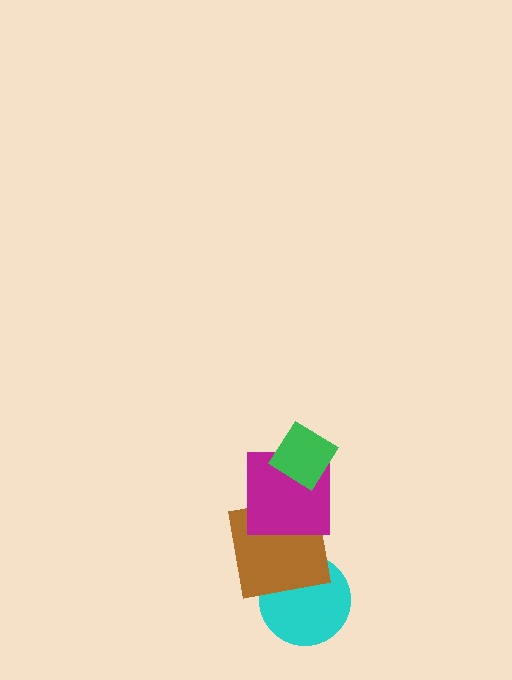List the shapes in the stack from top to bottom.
From top to bottom: the green diamond, the magenta square, the brown square, the cyan circle.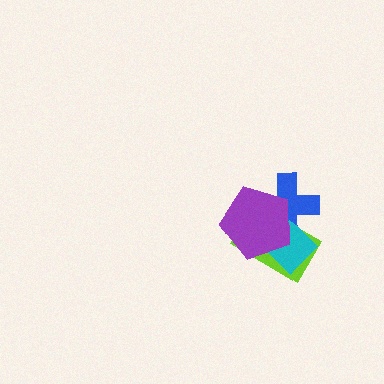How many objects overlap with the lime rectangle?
3 objects overlap with the lime rectangle.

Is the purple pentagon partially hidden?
No, no other shape covers it.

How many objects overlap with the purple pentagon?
3 objects overlap with the purple pentagon.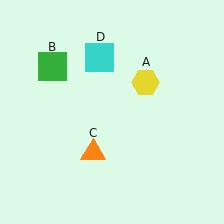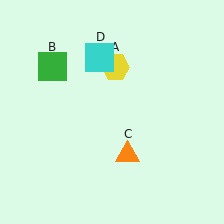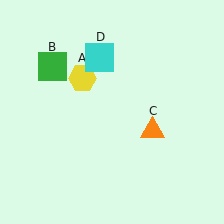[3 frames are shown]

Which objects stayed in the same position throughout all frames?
Green square (object B) and cyan square (object D) remained stationary.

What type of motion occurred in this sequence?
The yellow hexagon (object A), orange triangle (object C) rotated counterclockwise around the center of the scene.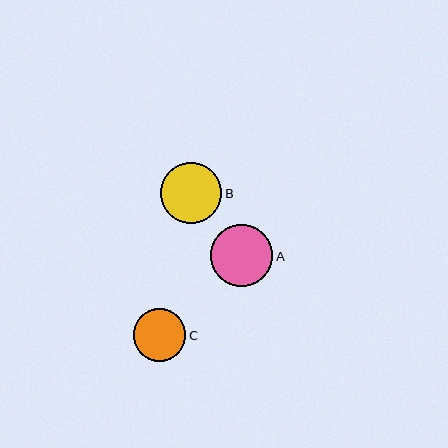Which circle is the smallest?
Circle C is the smallest with a size of approximately 52 pixels.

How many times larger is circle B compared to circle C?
Circle B is approximately 1.2 times the size of circle C.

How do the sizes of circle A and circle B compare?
Circle A and circle B are approximately the same size.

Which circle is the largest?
Circle A is the largest with a size of approximately 62 pixels.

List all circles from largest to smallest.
From largest to smallest: A, B, C.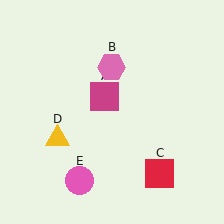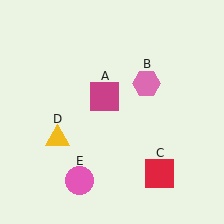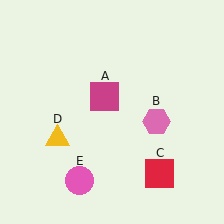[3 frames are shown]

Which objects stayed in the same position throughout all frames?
Magenta square (object A) and red square (object C) and yellow triangle (object D) and pink circle (object E) remained stationary.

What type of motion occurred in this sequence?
The pink hexagon (object B) rotated clockwise around the center of the scene.